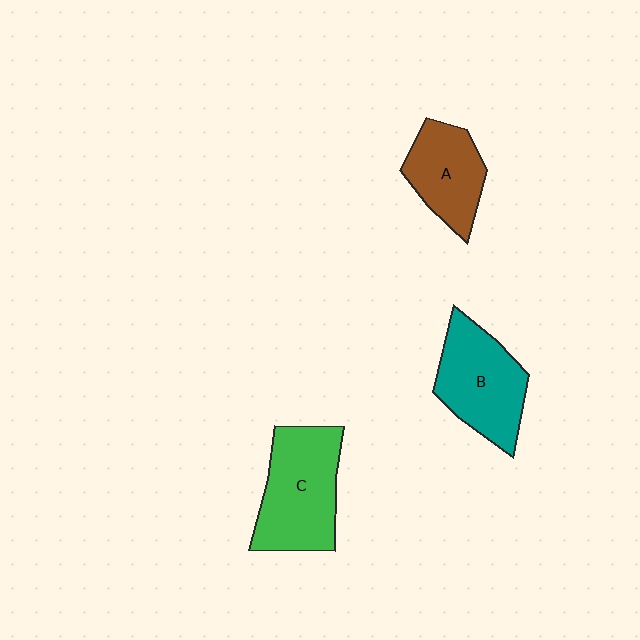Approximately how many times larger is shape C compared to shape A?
Approximately 1.4 times.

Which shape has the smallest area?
Shape A (brown).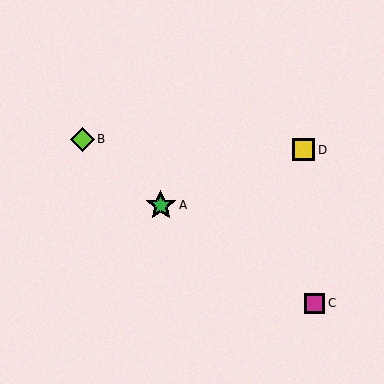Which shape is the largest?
The green star (labeled A) is the largest.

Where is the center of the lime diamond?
The center of the lime diamond is at (82, 139).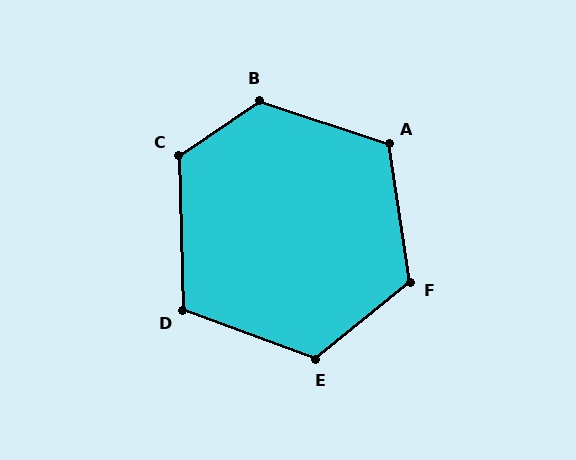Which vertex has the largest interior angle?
B, at approximately 127 degrees.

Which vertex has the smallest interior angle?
D, at approximately 112 degrees.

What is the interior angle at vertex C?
Approximately 123 degrees (obtuse).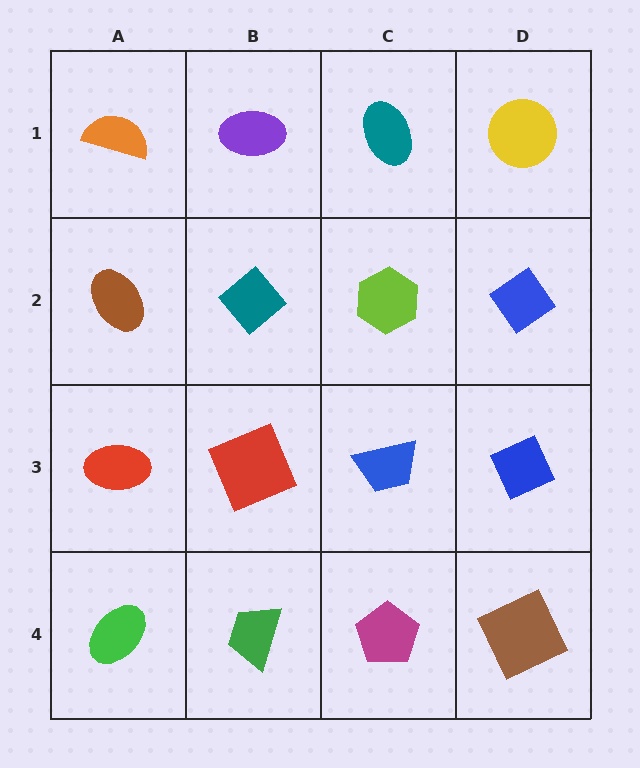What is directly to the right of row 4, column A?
A green trapezoid.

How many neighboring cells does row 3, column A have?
3.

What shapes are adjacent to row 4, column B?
A red square (row 3, column B), a green ellipse (row 4, column A), a magenta pentagon (row 4, column C).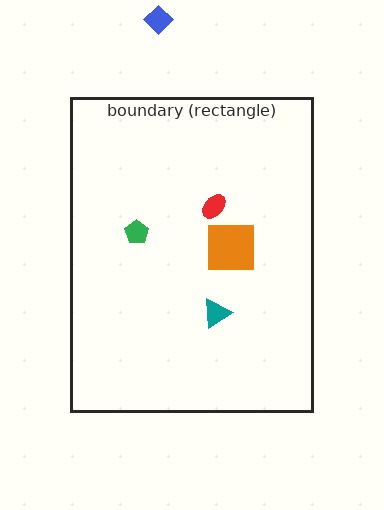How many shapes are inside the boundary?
4 inside, 1 outside.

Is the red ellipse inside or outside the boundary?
Inside.